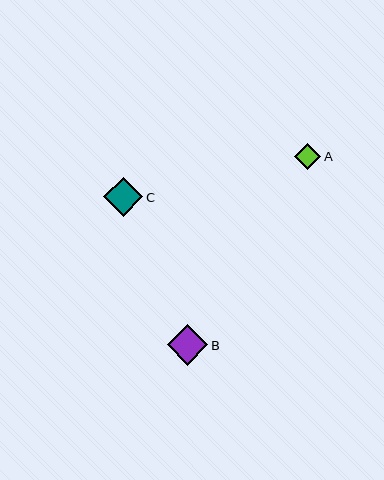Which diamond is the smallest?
Diamond A is the smallest with a size of approximately 26 pixels.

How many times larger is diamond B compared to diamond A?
Diamond B is approximately 1.5 times the size of diamond A.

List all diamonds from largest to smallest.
From largest to smallest: B, C, A.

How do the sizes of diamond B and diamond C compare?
Diamond B and diamond C are approximately the same size.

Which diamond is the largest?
Diamond B is the largest with a size of approximately 40 pixels.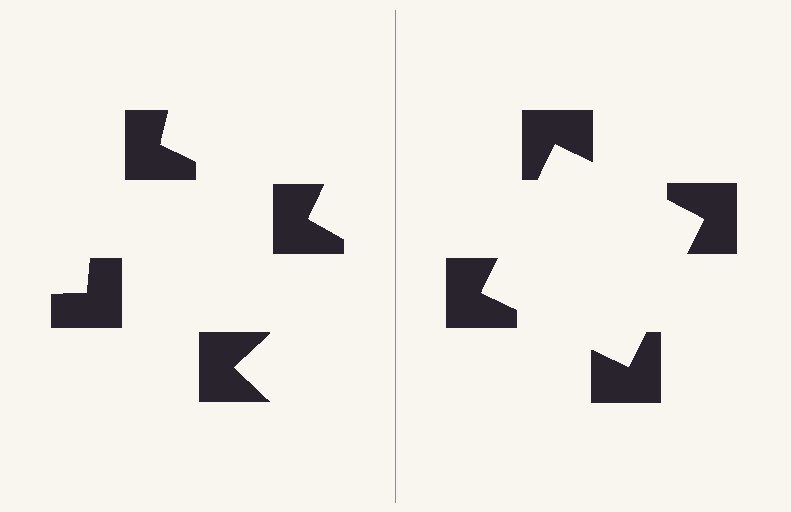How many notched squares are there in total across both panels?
8 — 4 on each side.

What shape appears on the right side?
An illusory square.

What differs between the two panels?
The notched squares are positioned identically on both sides; only the wedge orientations differ. On the right they align to a square; on the left they are misaligned.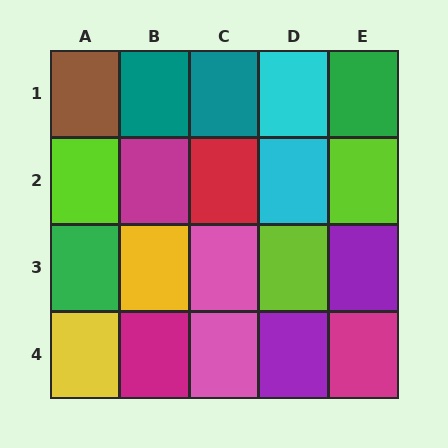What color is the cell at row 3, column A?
Green.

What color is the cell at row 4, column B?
Magenta.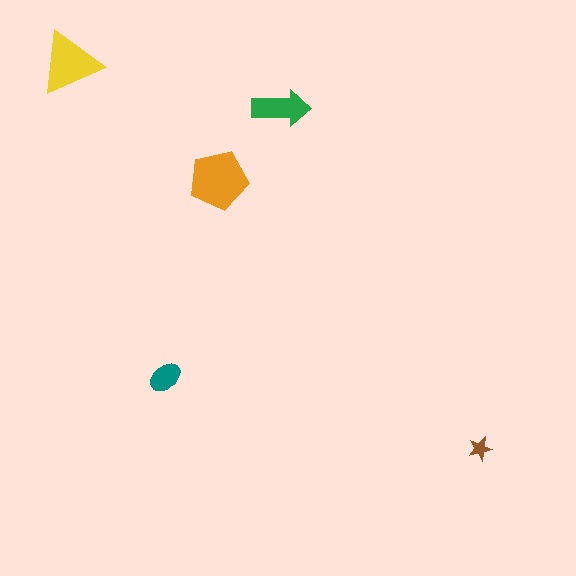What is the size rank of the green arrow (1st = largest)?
3rd.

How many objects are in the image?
There are 5 objects in the image.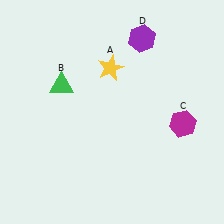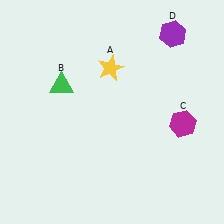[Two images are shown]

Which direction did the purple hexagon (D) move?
The purple hexagon (D) moved right.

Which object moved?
The purple hexagon (D) moved right.